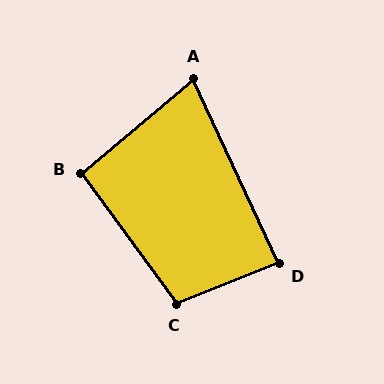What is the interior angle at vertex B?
Approximately 94 degrees (approximately right).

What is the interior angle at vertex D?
Approximately 86 degrees (approximately right).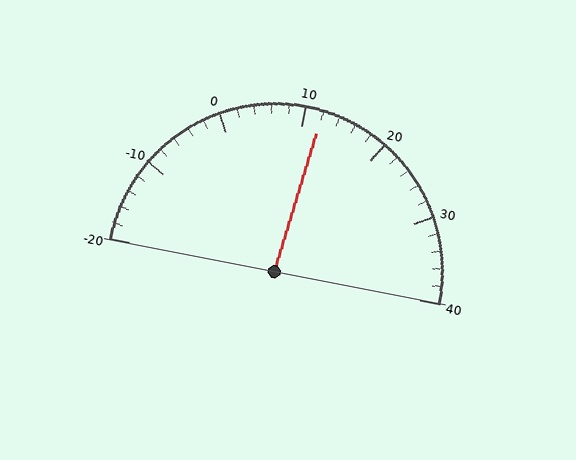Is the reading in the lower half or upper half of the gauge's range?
The reading is in the upper half of the range (-20 to 40).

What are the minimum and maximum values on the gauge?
The gauge ranges from -20 to 40.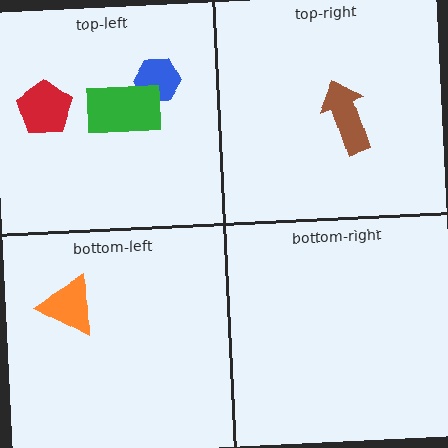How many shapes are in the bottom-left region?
1.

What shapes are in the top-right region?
The brown arrow.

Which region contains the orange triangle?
The bottom-left region.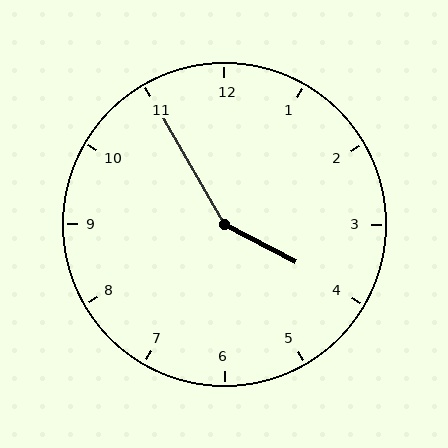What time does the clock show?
3:55.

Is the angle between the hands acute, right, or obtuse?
It is obtuse.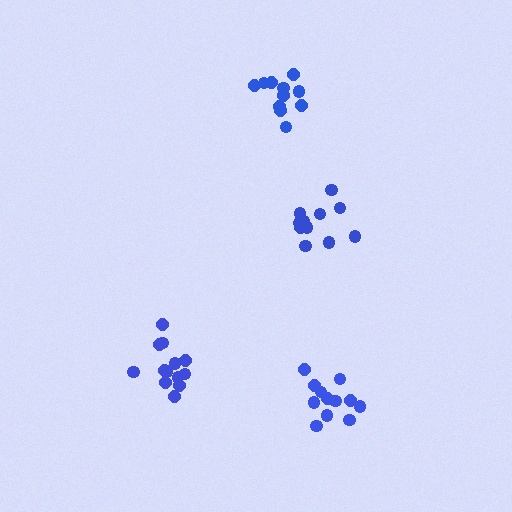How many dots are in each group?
Group 1: 11 dots, Group 2: 13 dots, Group 3: 11 dots, Group 4: 12 dots (47 total).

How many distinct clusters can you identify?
There are 4 distinct clusters.